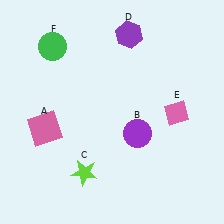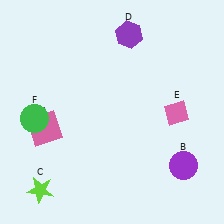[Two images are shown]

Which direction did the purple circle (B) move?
The purple circle (B) moved right.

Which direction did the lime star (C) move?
The lime star (C) moved left.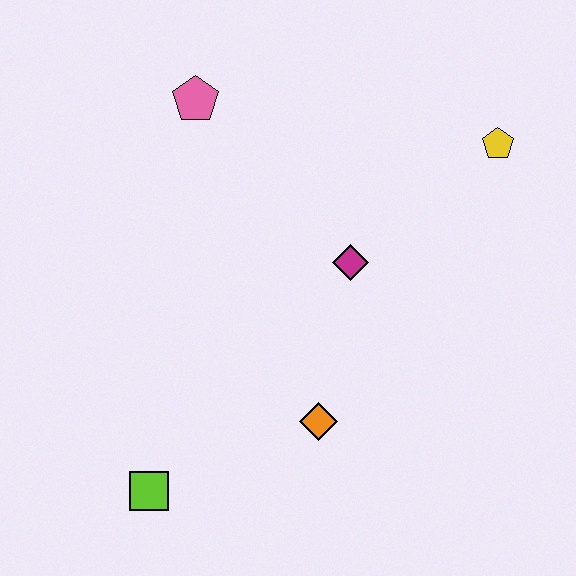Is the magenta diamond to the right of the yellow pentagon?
No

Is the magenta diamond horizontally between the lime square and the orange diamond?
No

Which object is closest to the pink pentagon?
The magenta diamond is closest to the pink pentagon.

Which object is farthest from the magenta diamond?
The lime square is farthest from the magenta diamond.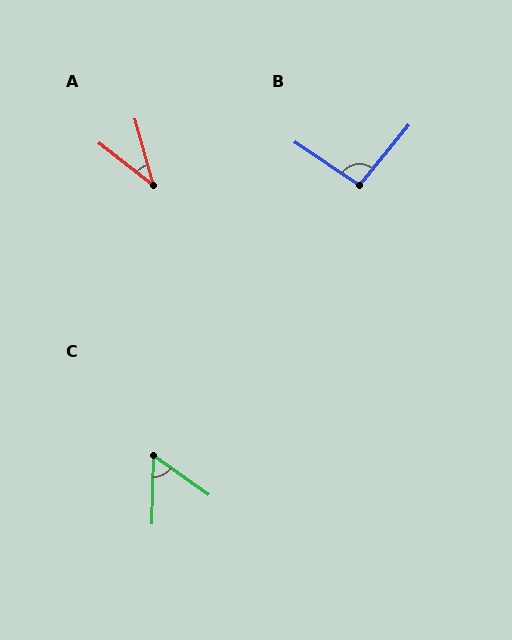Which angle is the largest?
B, at approximately 95 degrees.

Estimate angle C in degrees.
Approximately 55 degrees.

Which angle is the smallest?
A, at approximately 37 degrees.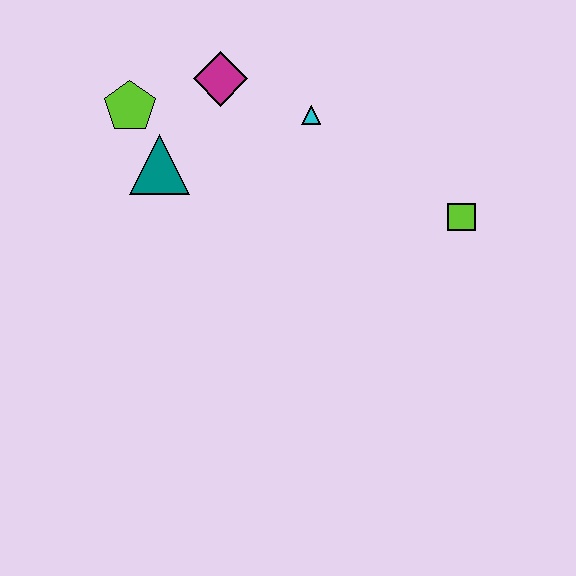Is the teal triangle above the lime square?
Yes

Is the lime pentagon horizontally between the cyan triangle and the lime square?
No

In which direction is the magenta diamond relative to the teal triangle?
The magenta diamond is above the teal triangle.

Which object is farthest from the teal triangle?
The lime square is farthest from the teal triangle.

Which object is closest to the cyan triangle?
The magenta diamond is closest to the cyan triangle.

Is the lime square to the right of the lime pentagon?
Yes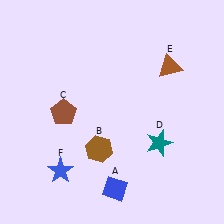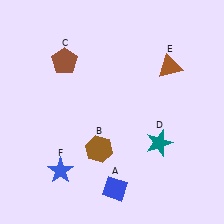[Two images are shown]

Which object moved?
The brown pentagon (C) moved up.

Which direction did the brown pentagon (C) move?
The brown pentagon (C) moved up.